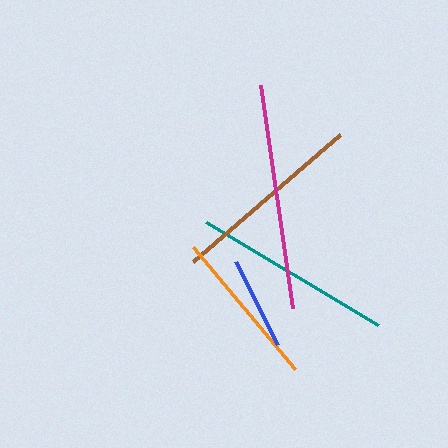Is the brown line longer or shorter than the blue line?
The brown line is longer than the blue line.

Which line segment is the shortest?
The blue line is the shortest at approximately 93 pixels.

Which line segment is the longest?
The magenta line is the longest at approximately 225 pixels.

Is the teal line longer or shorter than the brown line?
The teal line is longer than the brown line.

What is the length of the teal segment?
The teal segment is approximately 201 pixels long.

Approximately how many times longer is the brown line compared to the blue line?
The brown line is approximately 2.1 times the length of the blue line.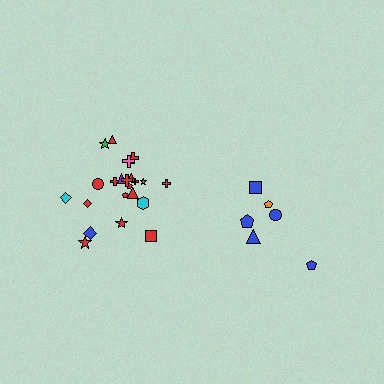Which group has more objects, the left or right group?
The left group.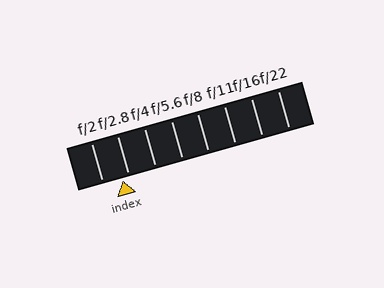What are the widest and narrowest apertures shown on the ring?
The widest aperture shown is f/2 and the narrowest is f/22.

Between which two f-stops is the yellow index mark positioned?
The index mark is between f/2 and f/2.8.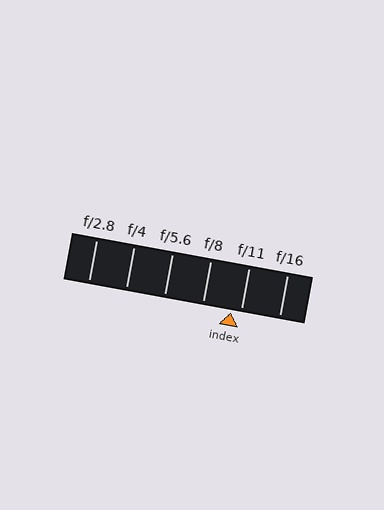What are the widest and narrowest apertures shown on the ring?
The widest aperture shown is f/2.8 and the narrowest is f/16.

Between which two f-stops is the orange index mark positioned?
The index mark is between f/8 and f/11.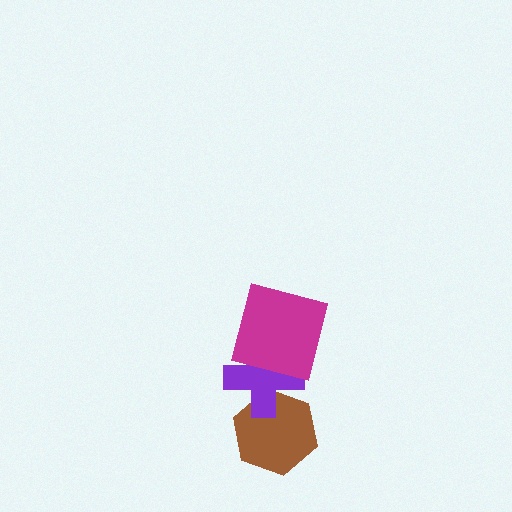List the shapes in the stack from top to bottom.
From top to bottom: the magenta square, the purple cross, the brown hexagon.